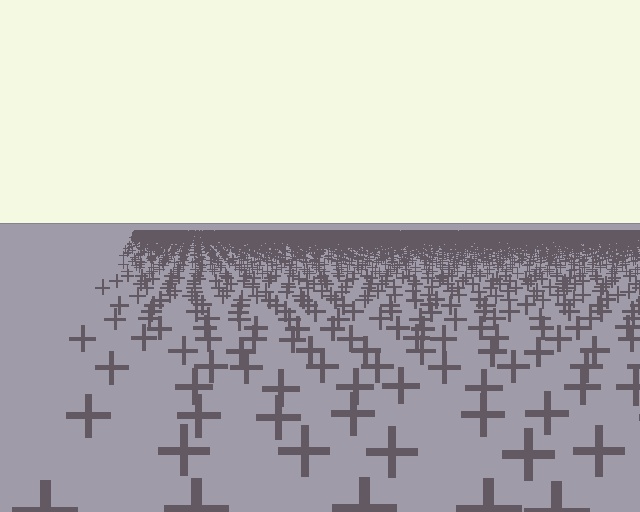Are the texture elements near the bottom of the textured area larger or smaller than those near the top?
Larger. Near the bottom, elements are closer to the viewer and appear at a bigger on-screen size.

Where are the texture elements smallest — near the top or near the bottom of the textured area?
Near the top.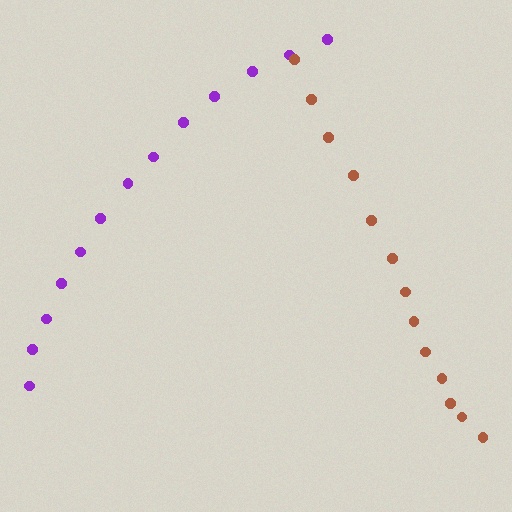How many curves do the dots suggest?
There are 2 distinct paths.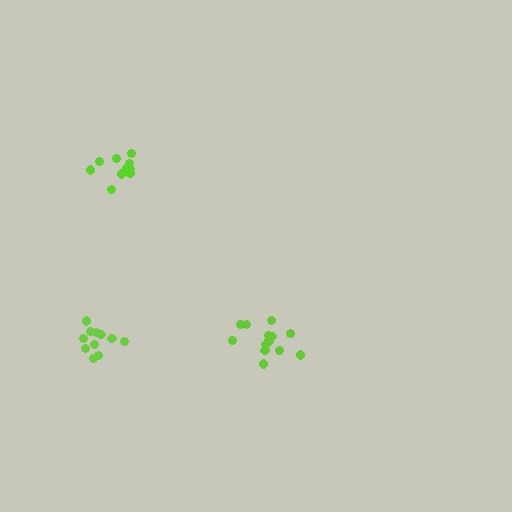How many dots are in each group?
Group 1: 13 dots, Group 2: 11 dots, Group 3: 10 dots (34 total).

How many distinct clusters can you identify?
There are 3 distinct clusters.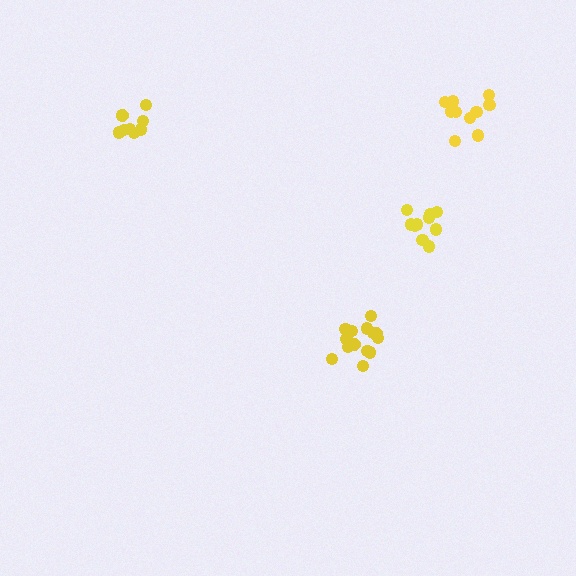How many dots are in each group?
Group 1: 10 dots, Group 2: 9 dots, Group 3: 14 dots, Group 4: 10 dots (43 total).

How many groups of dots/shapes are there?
There are 4 groups.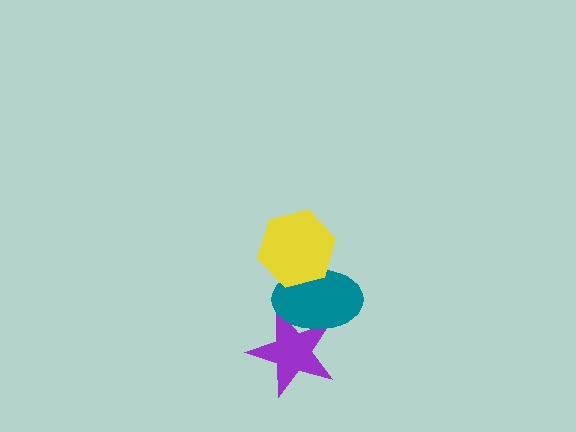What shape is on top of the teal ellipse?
The yellow hexagon is on top of the teal ellipse.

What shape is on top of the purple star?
The teal ellipse is on top of the purple star.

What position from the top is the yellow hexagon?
The yellow hexagon is 1st from the top.